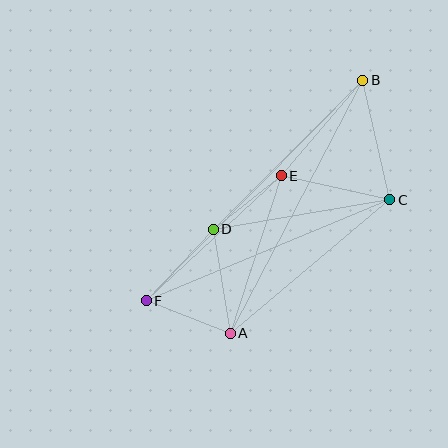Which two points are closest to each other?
Points D and E are closest to each other.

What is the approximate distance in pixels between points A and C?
The distance between A and C is approximately 208 pixels.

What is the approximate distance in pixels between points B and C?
The distance between B and C is approximately 122 pixels.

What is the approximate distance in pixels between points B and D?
The distance between B and D is approximately 211 pixels.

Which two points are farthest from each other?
Points B and F are farthest from each other.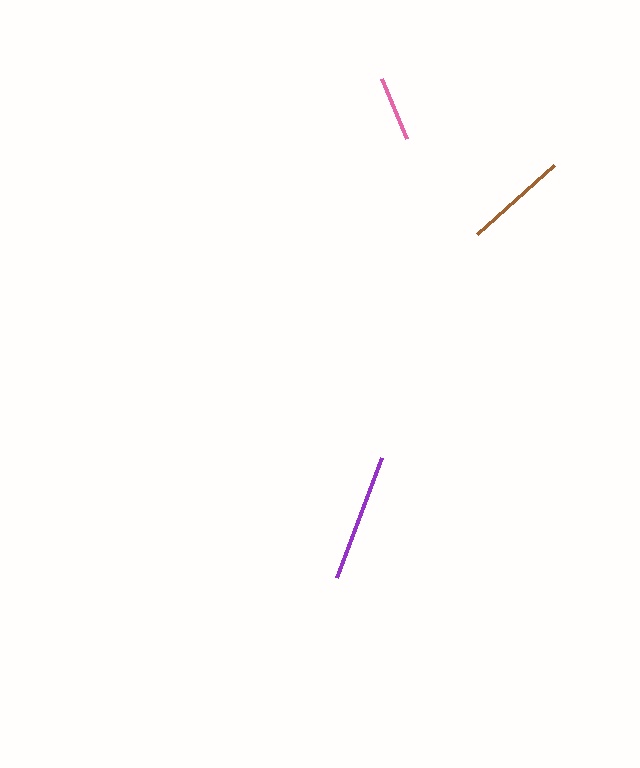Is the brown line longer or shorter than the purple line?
The purple line is longer than the brown line.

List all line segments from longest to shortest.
From longest to shortest: purple, brown, pink.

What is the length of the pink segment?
The pink segment is approximately 65 pixels long.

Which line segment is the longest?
The purple line is the longest at approximately 128 pixels.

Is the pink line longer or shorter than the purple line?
The purple line is longer than the pink line.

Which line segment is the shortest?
The pink line is the shortest at approximately 65 pixels.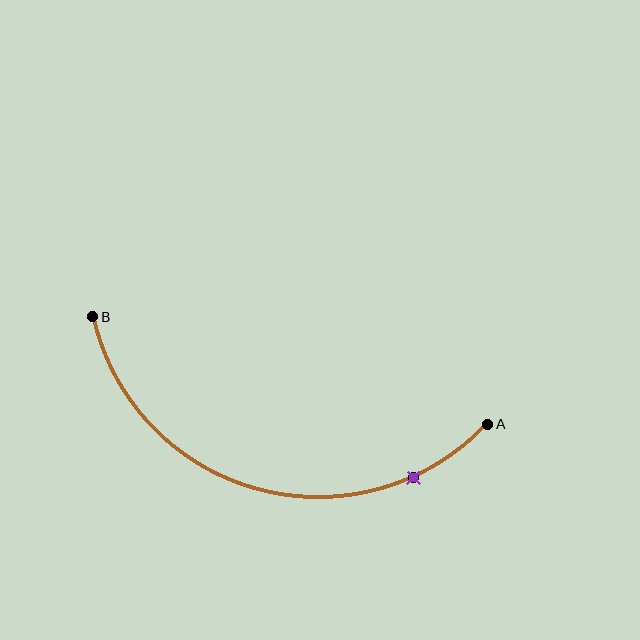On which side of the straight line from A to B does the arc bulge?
The arc bulges below the straight line connecting A and B.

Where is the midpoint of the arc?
The arc midpoint is the point on the curve farthest from the straight line joining A and B. It sits below that line.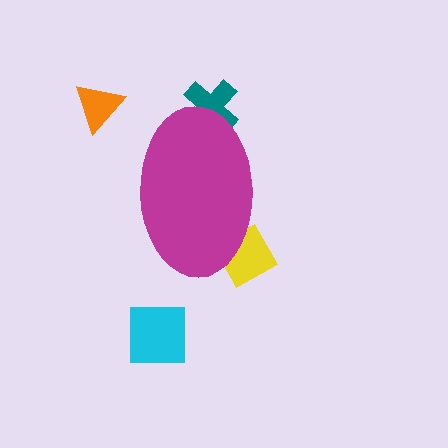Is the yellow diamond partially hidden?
Yes, the yellow diamond is partially hidden behind the magenta ellipse.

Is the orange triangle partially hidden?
No, the orange triangle is fully visible.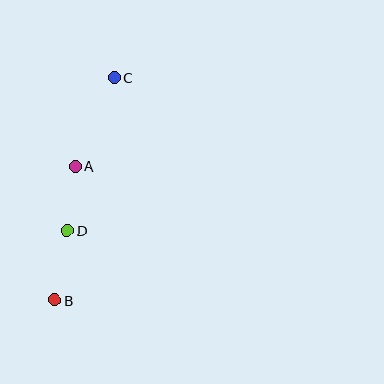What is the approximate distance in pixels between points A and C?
The distance between A and C is approximately 97 pixels.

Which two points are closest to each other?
Points A and D are closest to each other.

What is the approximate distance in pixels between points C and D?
The distance between C and D is approximately 160 pixels.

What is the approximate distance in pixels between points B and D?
The distance between B and D is approximately 71 pixels.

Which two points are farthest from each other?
Points B and C are farthest from each other.